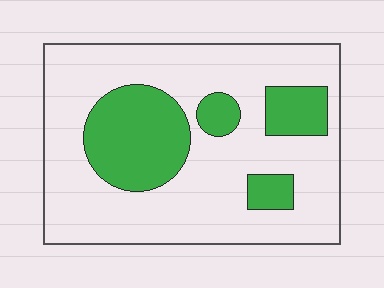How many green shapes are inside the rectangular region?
4.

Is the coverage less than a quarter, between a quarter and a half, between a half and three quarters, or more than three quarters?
Between a quarter and a half.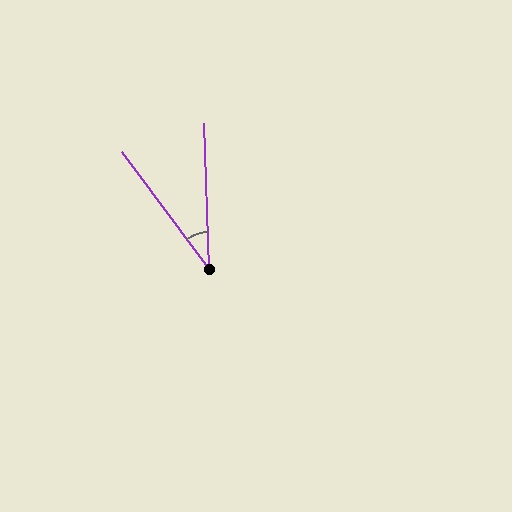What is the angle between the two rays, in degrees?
Approximately 35 degrees.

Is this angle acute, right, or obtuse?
It is acute.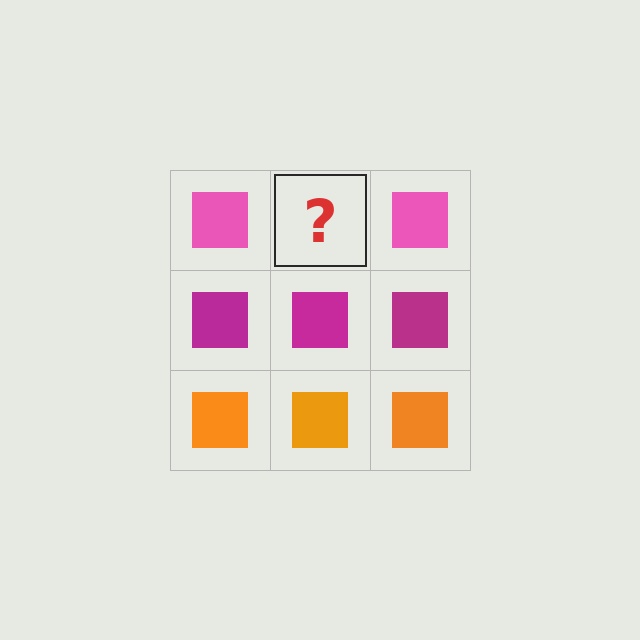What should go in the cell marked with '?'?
The missing cell should contain a pink square.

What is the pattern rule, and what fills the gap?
The rule is that each row has a consistent color. The gap should be filled with a pink square.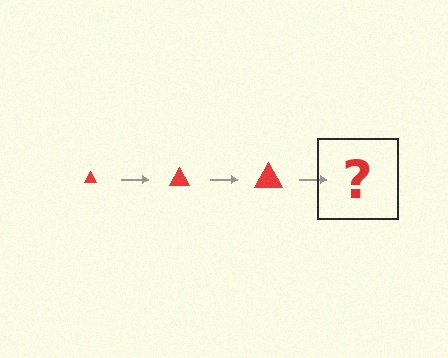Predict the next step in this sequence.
The next step is a red triangle, larger than the previous one.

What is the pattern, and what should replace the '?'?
The pattern is that the triangle gets progressively larger each step. The '?' should be a red triangle, larger than the previous one.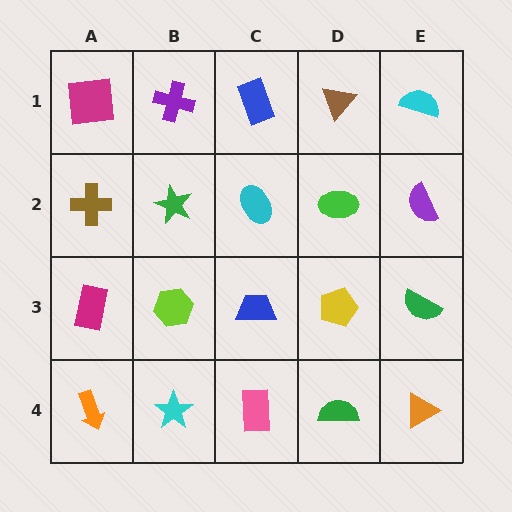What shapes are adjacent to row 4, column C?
A blue trapezoid (row 3, column C), a cyan star (row 4, column B), a green semicircle (row 4, column D).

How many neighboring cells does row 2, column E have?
3.